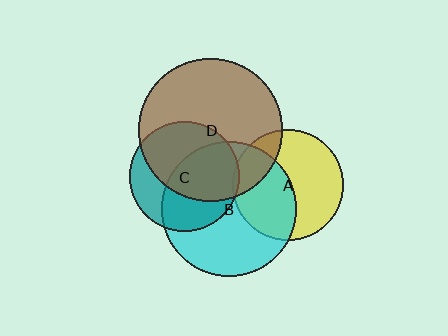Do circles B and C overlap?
Yes.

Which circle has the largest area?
Circle D (brown).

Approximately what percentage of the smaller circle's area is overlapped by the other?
Approximately 55%.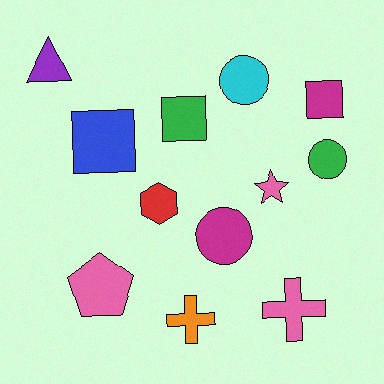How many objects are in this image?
There are 12 objects.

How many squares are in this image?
There are 3 squares.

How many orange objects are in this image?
There is 1 orange object.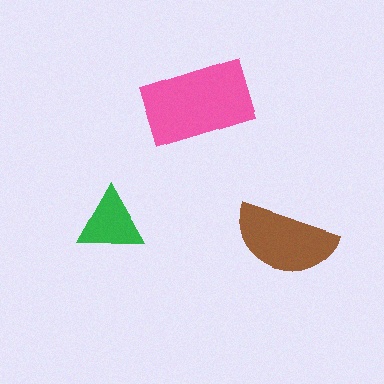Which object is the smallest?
The green triangle.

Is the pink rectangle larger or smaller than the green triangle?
Larger.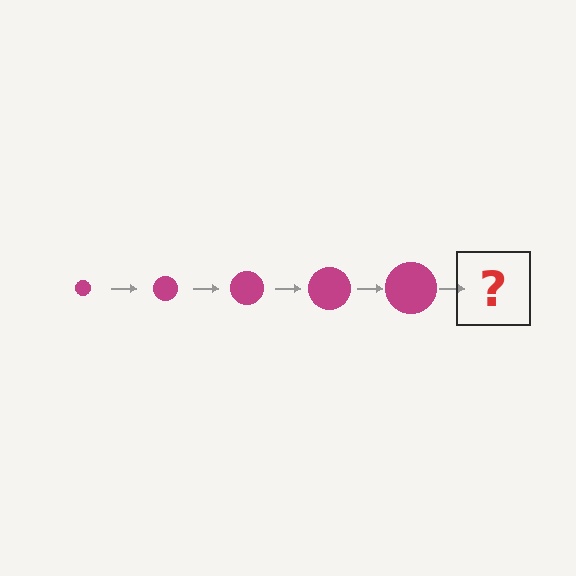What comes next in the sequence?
The next element should be a magenta circle, larger than the previous one.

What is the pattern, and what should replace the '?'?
The pattern is that the circle gets progressively larger each step. The '?' should be a magenta circle, larger than the previous one.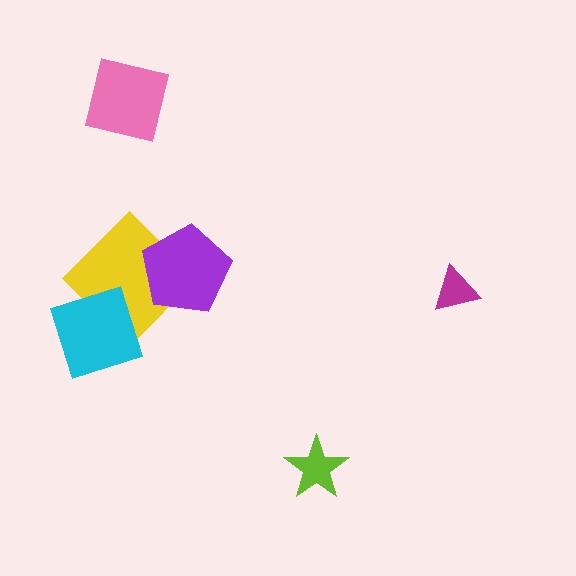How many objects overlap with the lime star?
0 objects overlap with the lime star.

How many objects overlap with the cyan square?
1 object overlaps with the cyan square.